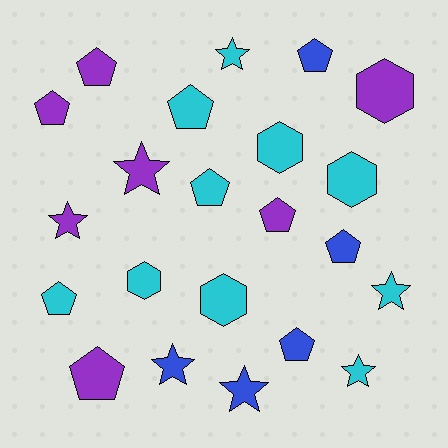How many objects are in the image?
There are 22 objects.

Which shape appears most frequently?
Pentagon, with 10 objects.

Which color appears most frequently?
Cyan, with 10 objects.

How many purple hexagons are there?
There is 1 purple hexagon.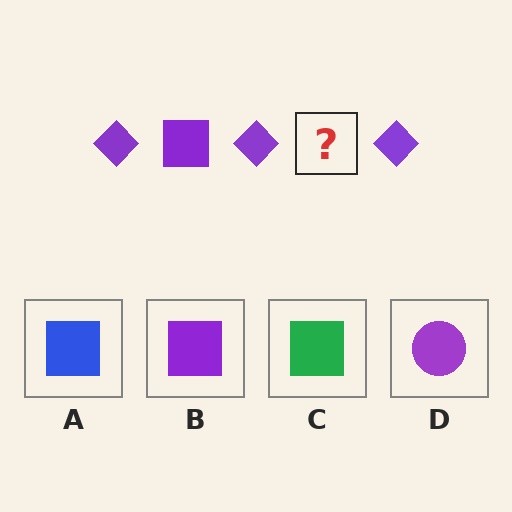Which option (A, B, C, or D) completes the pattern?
B.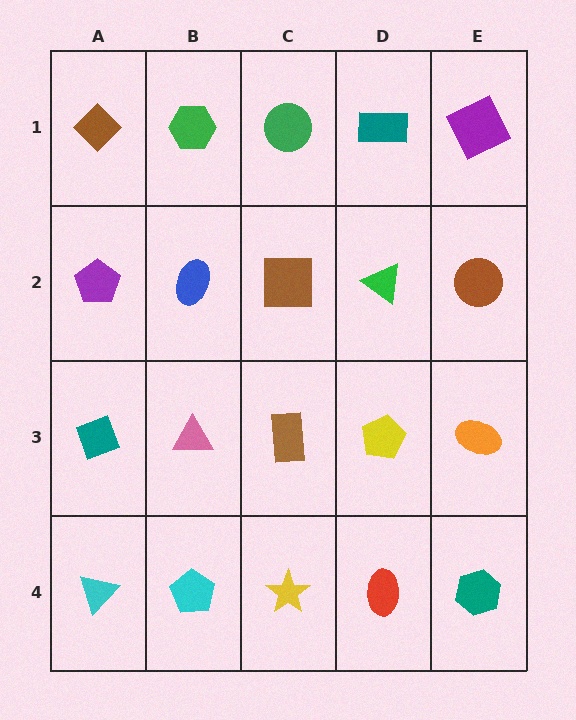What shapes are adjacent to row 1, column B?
A blue ellipse (row 2, column B), a brown diamond (row 1, column A), a green circle (row 1, column C).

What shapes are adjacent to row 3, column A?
A purple pentagon (row 2, column A), a cyan triangle (row 4, column A), a pink triangle (row 3, column B).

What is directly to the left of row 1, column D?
A green circle.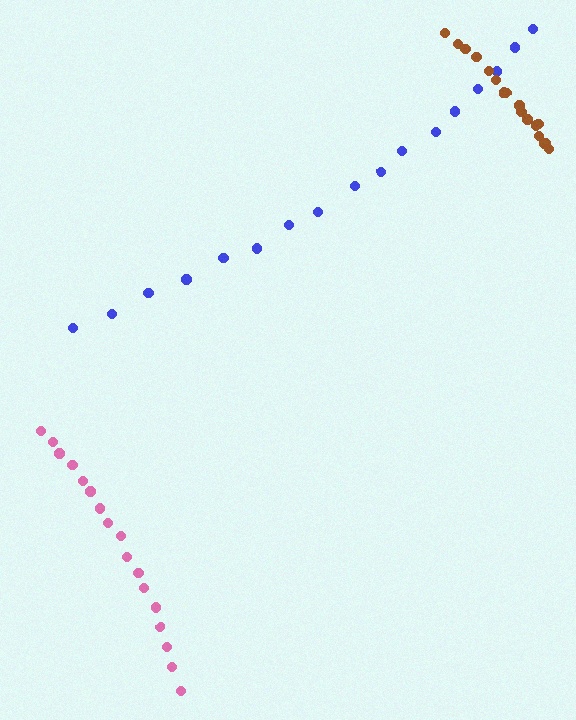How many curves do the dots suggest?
There are 3 distinct paths.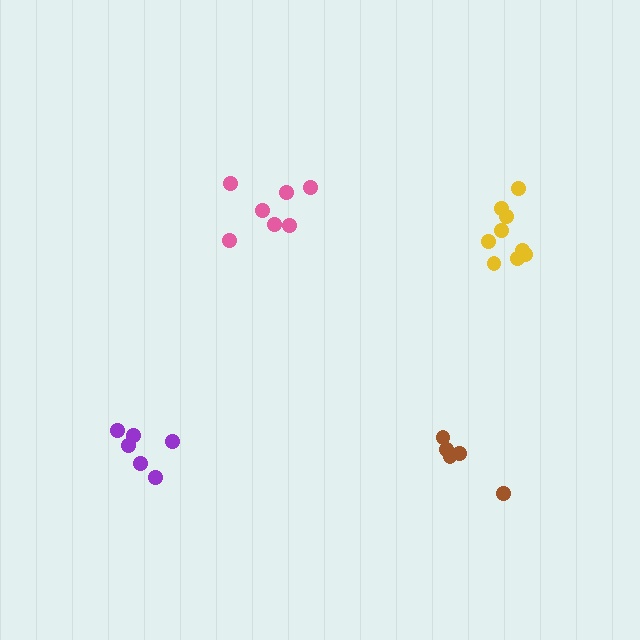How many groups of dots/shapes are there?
There are 4 groups.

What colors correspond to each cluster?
The clusters are colored: brown, yellow, pink, purple.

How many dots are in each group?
Group 1: 5 dots, Group 2: 9 dots, Group 3: 7 dots, Group 4: 6 dots (27 total).